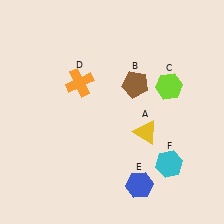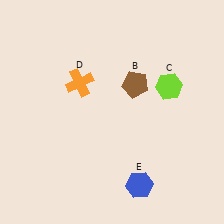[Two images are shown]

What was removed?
The yellow triangle (A), the cyan hexagon (F) were removed in Image 2.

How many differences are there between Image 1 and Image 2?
There are 2 differences between the two images.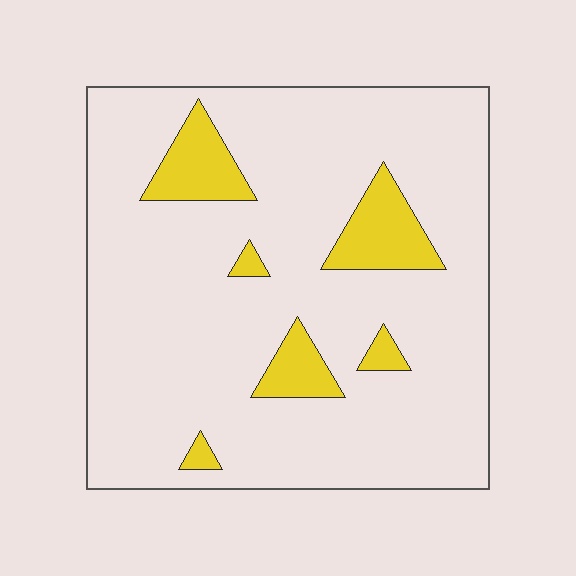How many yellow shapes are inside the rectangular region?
6.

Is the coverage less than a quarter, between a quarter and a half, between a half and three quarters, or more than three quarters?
Less than a quarter.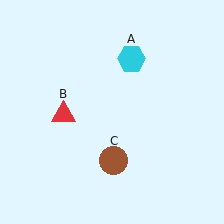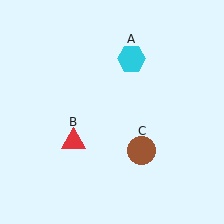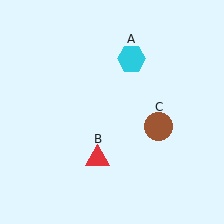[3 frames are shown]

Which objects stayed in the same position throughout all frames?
Cyan hexagon (object A) remained stationary.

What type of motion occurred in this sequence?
The red triangle (object B), brown circle (object C) rotated counterclockwise around the center of the scene.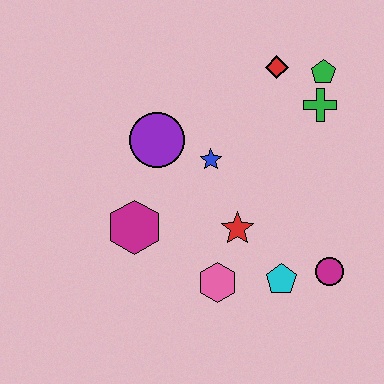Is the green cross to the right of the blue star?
Yes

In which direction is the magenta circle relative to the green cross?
The magenta circle is below the green cross.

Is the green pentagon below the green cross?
No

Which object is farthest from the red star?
The green pentagon is farthest from the red star.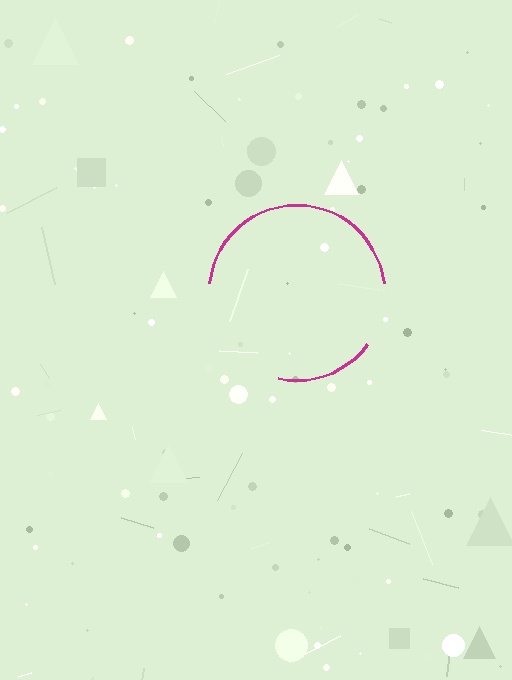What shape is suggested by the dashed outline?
The dashed outline suggests a circle.